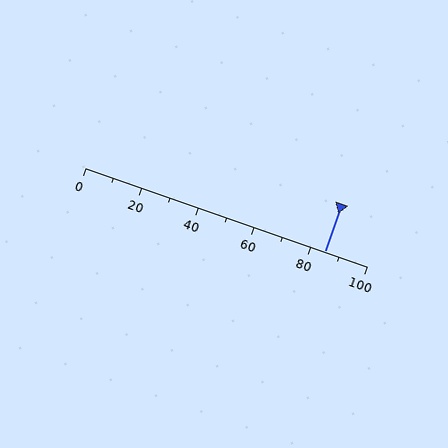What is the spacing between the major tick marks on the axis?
The major ticks are spaced 20 apart.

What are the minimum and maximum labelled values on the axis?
The axis runs from 0 to 100.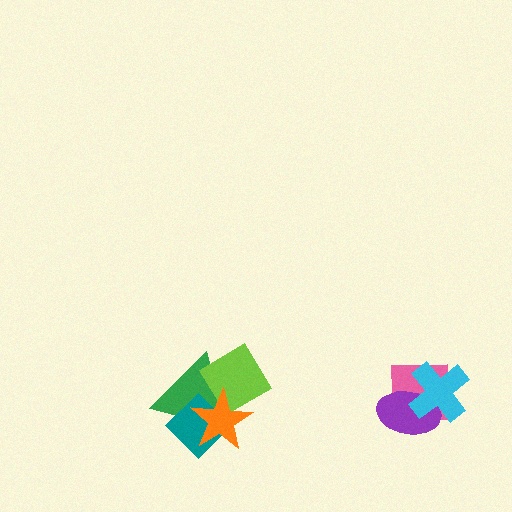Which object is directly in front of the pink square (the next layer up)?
The purple ellipse is directly in front of the pink square.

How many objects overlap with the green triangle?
3 objects overlap with the green triangle.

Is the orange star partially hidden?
No, no other shape covers it.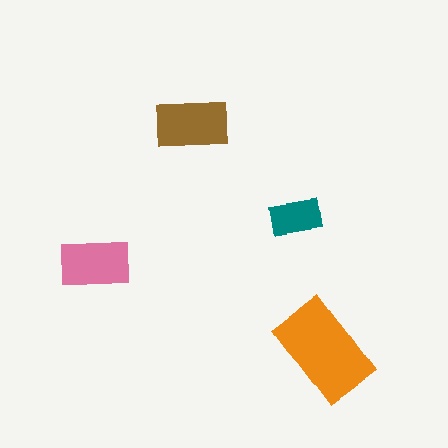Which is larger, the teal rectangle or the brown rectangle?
The brown one.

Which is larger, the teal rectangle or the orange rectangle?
The orange one.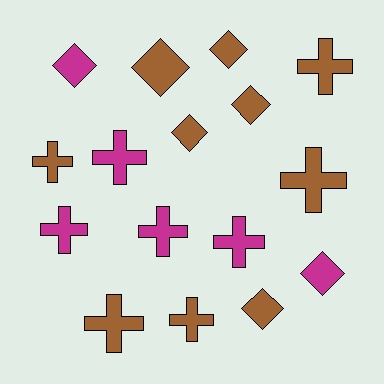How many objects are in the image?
There are 16 objects.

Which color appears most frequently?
Brown, with 10 objects.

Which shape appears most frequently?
Cross, with 9 objects.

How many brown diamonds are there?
There are 5 brown diamonds.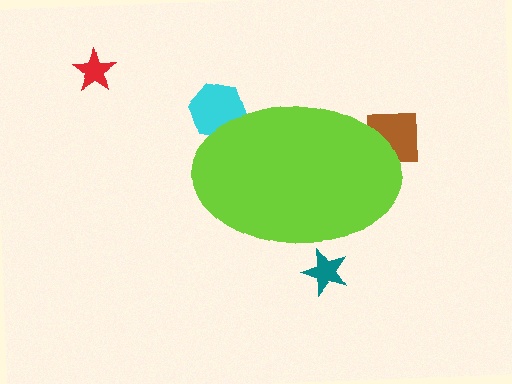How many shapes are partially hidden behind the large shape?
3 shapes are partially hidden.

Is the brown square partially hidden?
Yes, the brown square is partially hidden behind the lime ellipse.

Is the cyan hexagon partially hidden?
Yes, the cyan hexagon is partially hidden behind the lime ellipse.